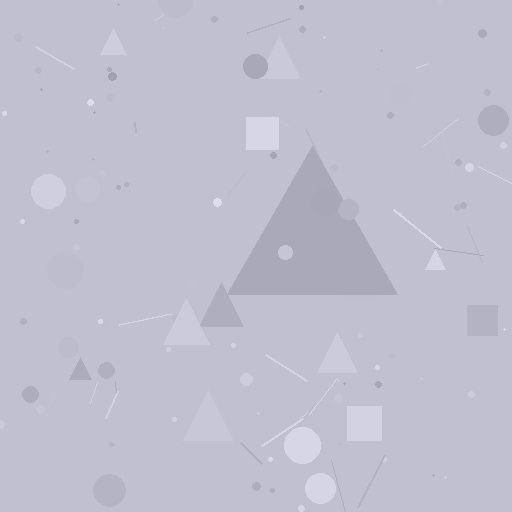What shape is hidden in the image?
A triangle is hidden in the image.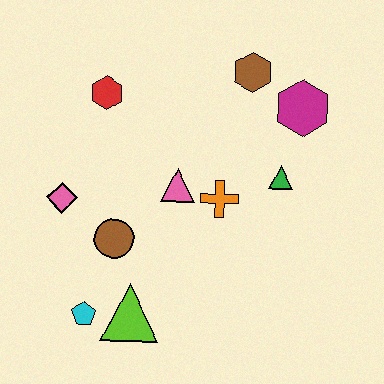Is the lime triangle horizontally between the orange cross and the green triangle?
No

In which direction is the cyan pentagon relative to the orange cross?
The cyan pentagon is to the left of the orange cross.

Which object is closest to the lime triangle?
The cyan pentagon is closest to the lime triangle.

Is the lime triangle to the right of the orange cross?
No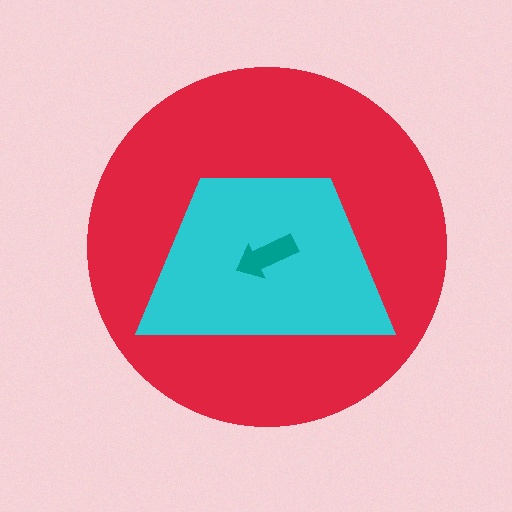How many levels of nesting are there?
3.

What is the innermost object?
The teal arrow.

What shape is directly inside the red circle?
The cyan trapezoid.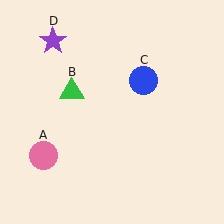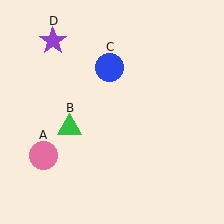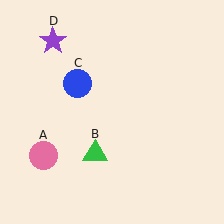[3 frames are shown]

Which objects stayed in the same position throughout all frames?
Pink circle (object A) and purple star (object D) remained stationary.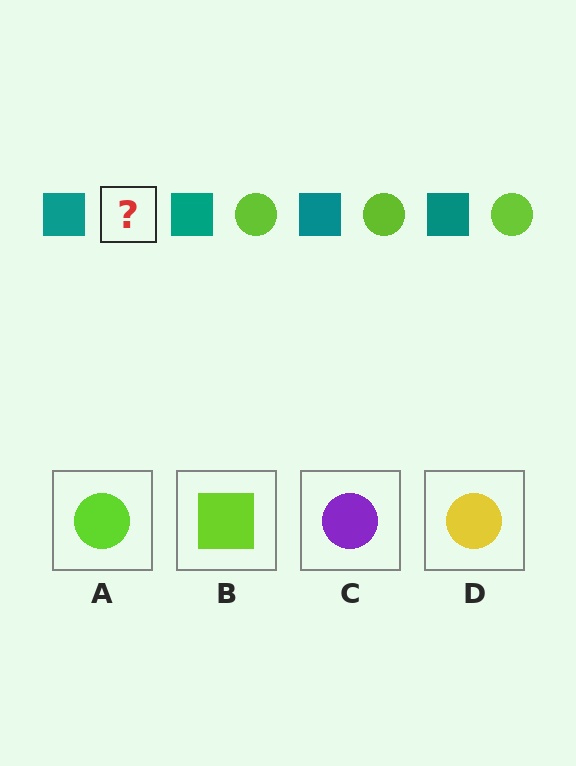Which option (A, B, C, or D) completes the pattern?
A.